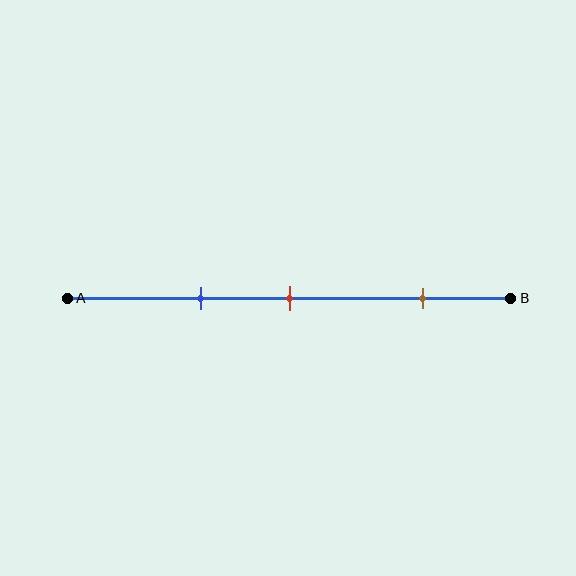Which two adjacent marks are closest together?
The blue and red marks are the closest adjacent pair.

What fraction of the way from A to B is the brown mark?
The brown mark is approximately 80% (0.8) of the way from A to B.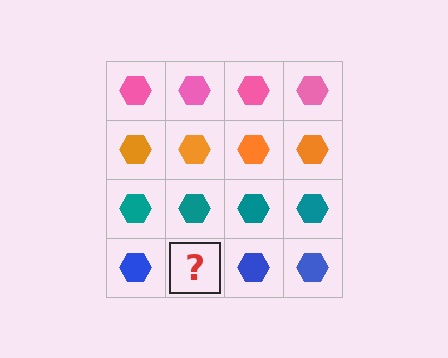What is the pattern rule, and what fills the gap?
The rule is that each row has a consistent color. The gap should be filled with a blue hexagon.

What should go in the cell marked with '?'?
The missing cell should contain a blue hexagon.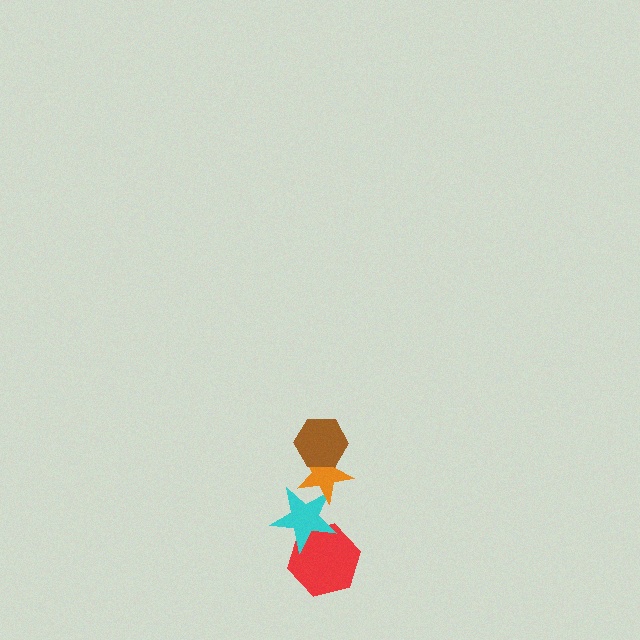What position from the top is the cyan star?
The cyan star is 3rd from the top.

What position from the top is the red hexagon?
The red hexagon is 4th from the top.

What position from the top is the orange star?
The orange star is 2nd from the top.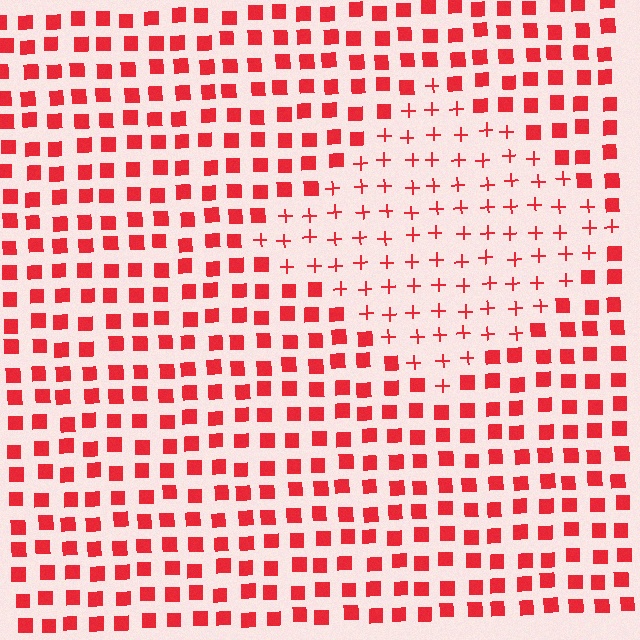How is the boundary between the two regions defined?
The boundary is defined by a change in element shape: plus signs inside vs. squares outside. All elements share the same color and spacing.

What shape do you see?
I see a diamond.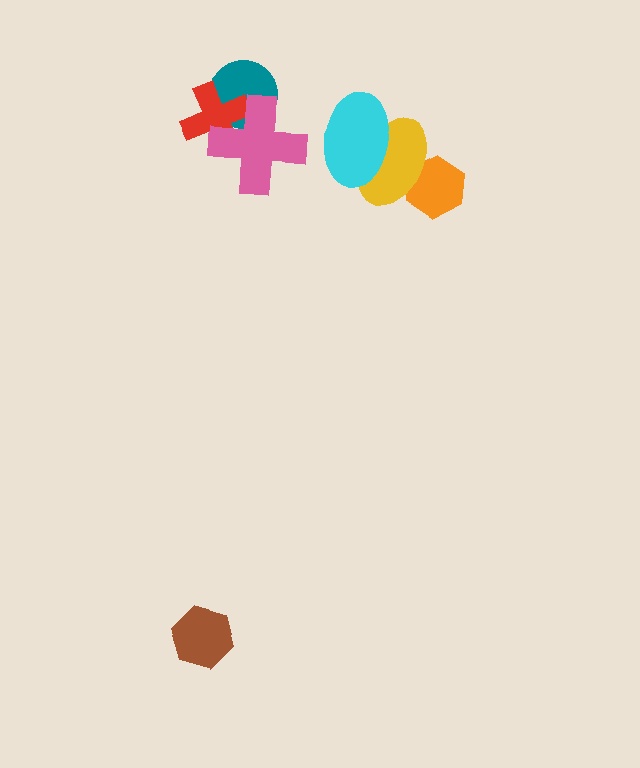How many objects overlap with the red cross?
2 objects overlap with the red cross.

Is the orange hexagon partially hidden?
Yes, it is partially covered by another shape.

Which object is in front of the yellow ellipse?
The cyan ellipse is in front of the yellow ellipse.